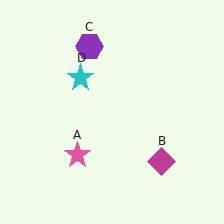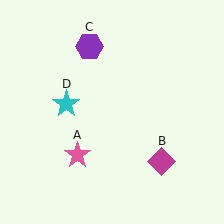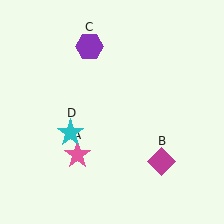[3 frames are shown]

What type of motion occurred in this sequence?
The cyan star (object D) rotated counterclockwise around the center of the scene.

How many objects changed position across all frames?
1 object changed position: cyan star (object D).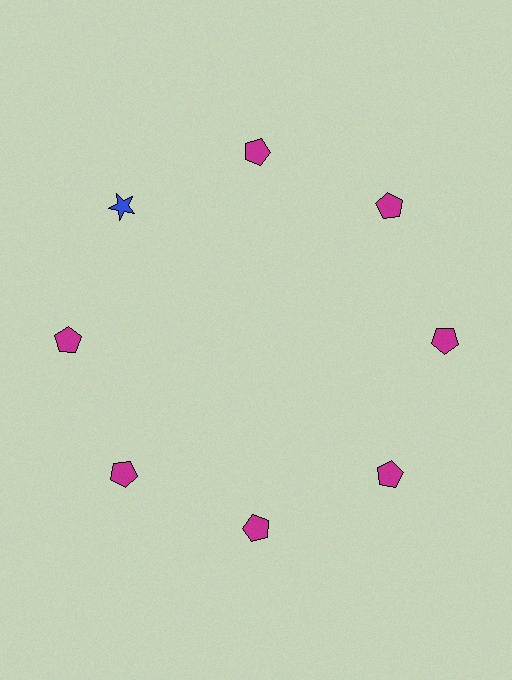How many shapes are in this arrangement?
There are 8 shapes arranged in a ring pattern.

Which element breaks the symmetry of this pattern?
The blue star at roughly the 10 o'clock position breaks the symmetry. All other shapes are magenta pentagons.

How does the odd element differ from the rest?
It differs in both color (blue instead of magenta) and shape (star instead of pentagon).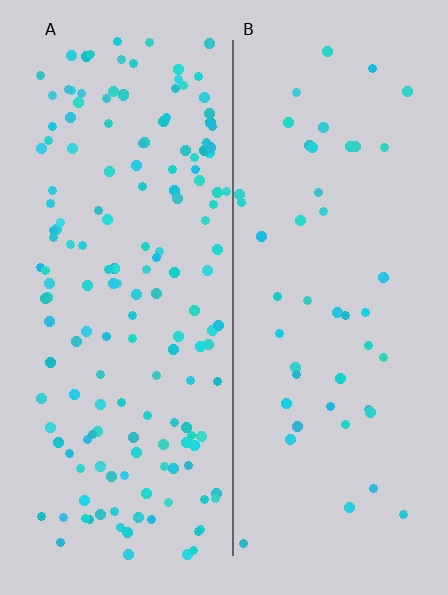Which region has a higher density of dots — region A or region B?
A (the left).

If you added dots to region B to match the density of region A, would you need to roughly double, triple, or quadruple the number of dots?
Approximately triple.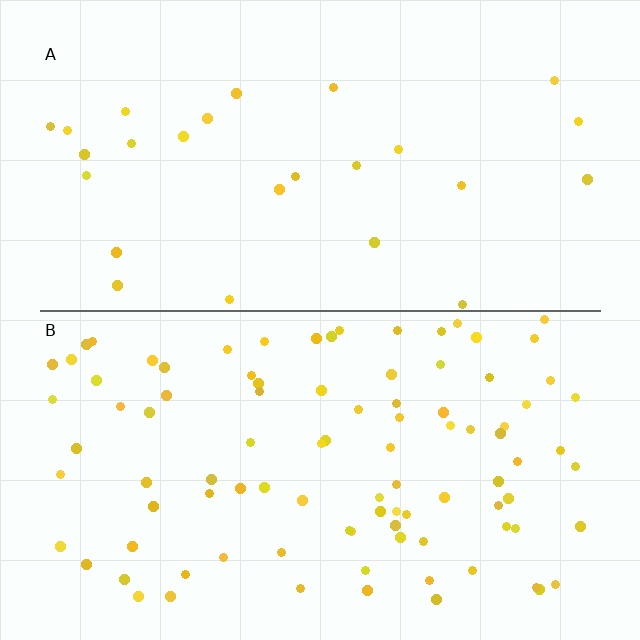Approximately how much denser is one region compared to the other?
Approximately 3.7× — region B over region A.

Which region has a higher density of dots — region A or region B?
B (the bottom).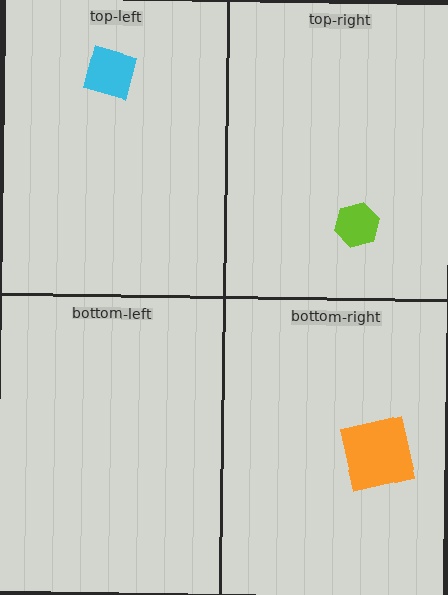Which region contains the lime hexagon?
The top-right region.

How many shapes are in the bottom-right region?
1.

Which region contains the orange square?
The bottom-right region.